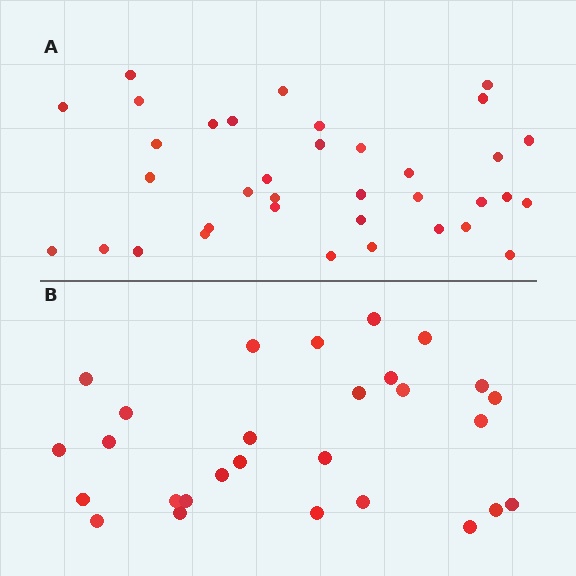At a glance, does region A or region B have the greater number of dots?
Region A (the top region) has more dots.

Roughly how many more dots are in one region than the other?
Region A has roughly 8 or so more dots than region B.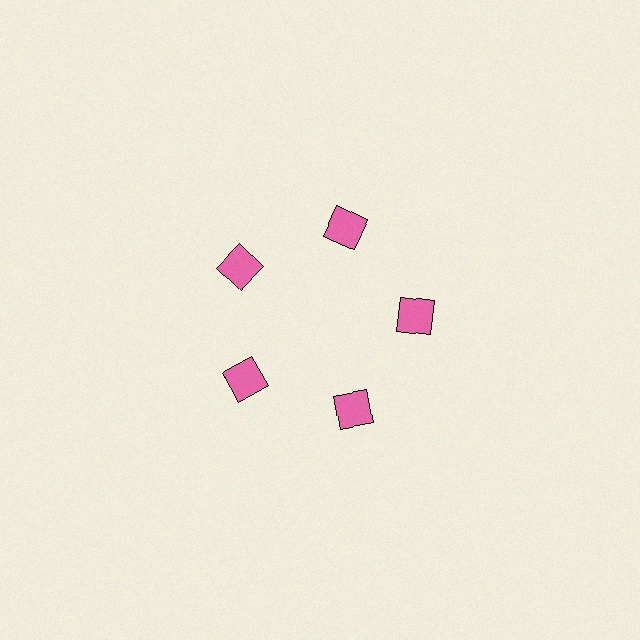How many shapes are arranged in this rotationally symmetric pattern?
There are 5 shapes, arranged in 5 groups of 1.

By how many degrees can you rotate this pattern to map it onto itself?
The pattern maps onto itself every 72 degrees of rotation.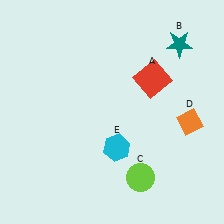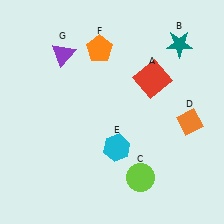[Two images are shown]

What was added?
An orange pentagon (F), a purple triangle (G) were added in Image 2.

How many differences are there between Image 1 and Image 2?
There are 2 differences between the two images.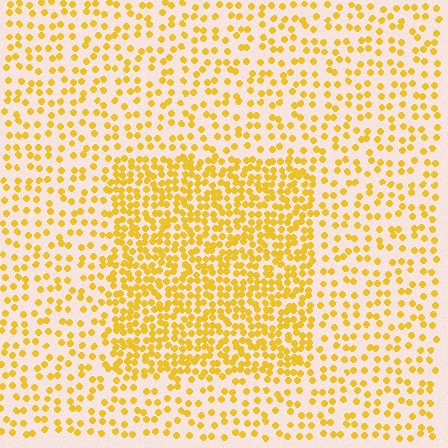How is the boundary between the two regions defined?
The boundary is defined by a change in element density (approximately 2.2x ratio). All elements are the same color, size, and shape.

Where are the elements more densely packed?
The elements are more densely packed inside the rectangle boundary.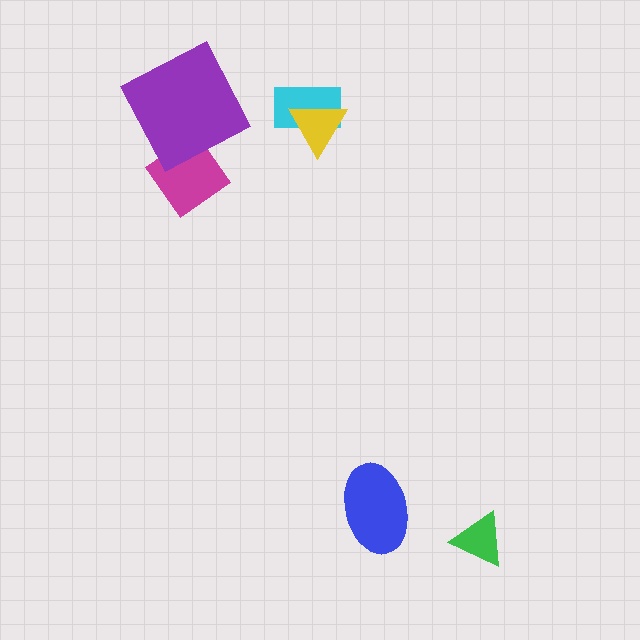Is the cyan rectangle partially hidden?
Yes, it is partially covered by another shape.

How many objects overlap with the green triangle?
0 objects overlap with the green triangle.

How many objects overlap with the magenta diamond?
1 object overlaps with the magenta diamond.